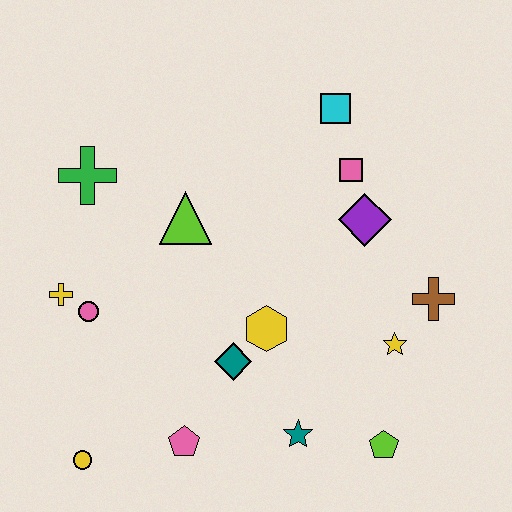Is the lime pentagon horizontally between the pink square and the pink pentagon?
No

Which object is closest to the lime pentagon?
The teal star is closest to the lime pentagon.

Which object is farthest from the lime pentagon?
The green cross is farthest from the lime pentagon.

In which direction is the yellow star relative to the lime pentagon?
The yellow star is above the lime pentagon.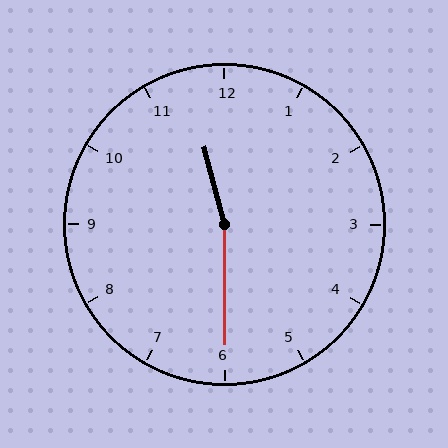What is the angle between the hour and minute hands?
Approximately 165 degrees.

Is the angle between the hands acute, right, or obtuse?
It is obtuse.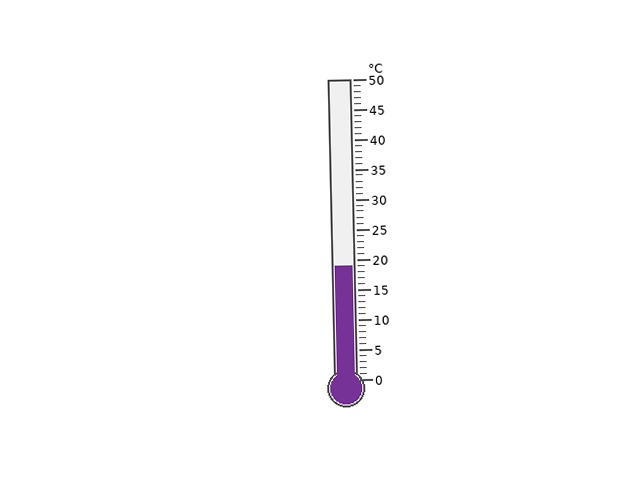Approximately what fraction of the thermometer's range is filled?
The thermometer is filled to approximately 40% of its range.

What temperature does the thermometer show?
The thermometer shows approximately 19°C.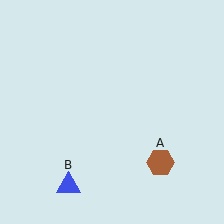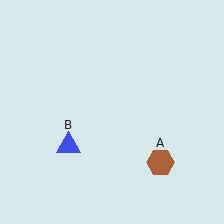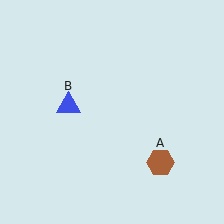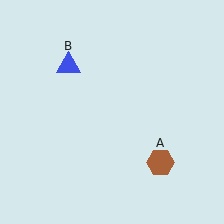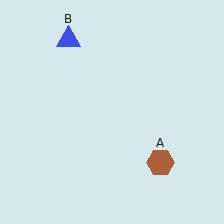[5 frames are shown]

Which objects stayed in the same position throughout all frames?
Brown hexagon (object A) remained stationary.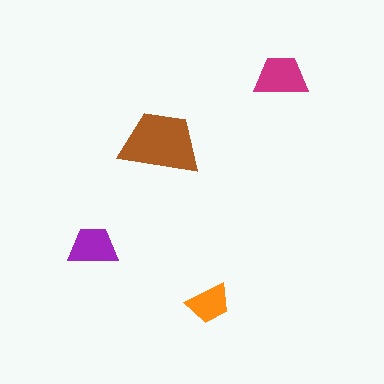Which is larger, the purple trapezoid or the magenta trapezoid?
The magenta one.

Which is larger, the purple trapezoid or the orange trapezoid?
The purple one.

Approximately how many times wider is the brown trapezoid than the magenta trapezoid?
About 1.5 times wider.